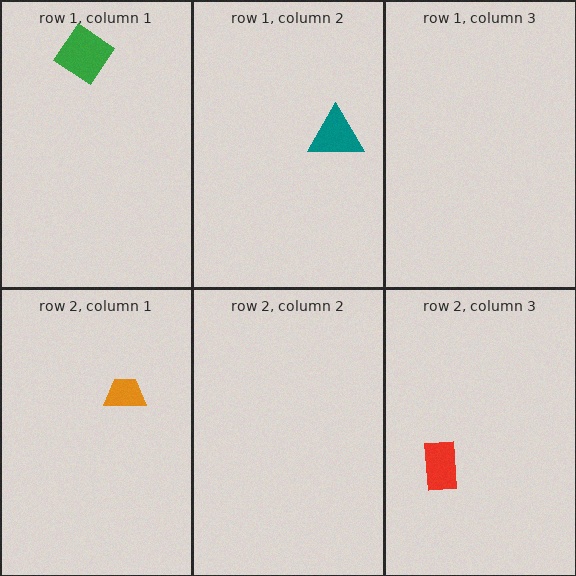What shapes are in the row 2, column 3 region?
The red rectangle.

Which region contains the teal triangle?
The row 1, column 2 region.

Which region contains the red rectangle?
The row 2, column 3 region.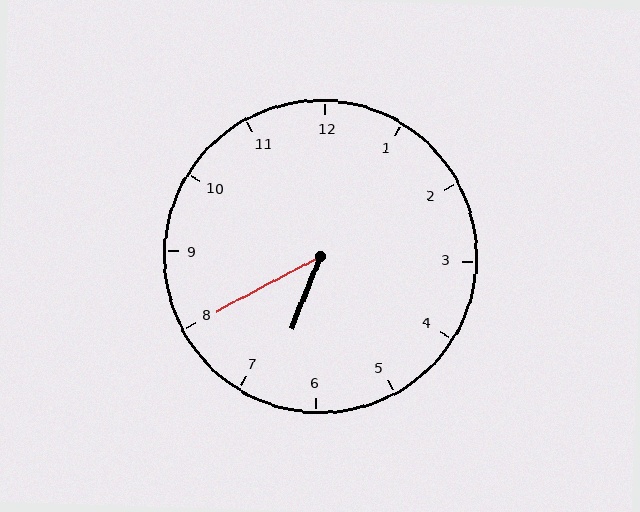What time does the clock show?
6:40.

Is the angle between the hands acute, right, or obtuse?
It is acute.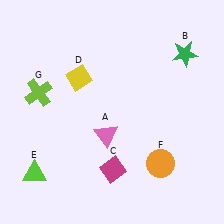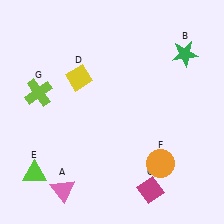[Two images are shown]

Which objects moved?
The objects that moved are: the pink triangle (A), the magenta diamond (C).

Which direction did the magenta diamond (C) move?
The magenta diamond (C) moved right.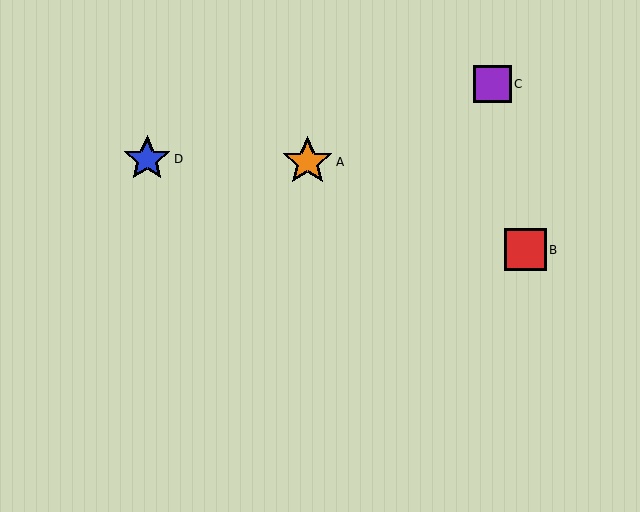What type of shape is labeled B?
Shape B is a red square.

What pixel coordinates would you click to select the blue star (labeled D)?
Click at (147, 159) to select the blue star D.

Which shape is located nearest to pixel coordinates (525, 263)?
The red square (labeled B) at (525, 250) is nearest to that location.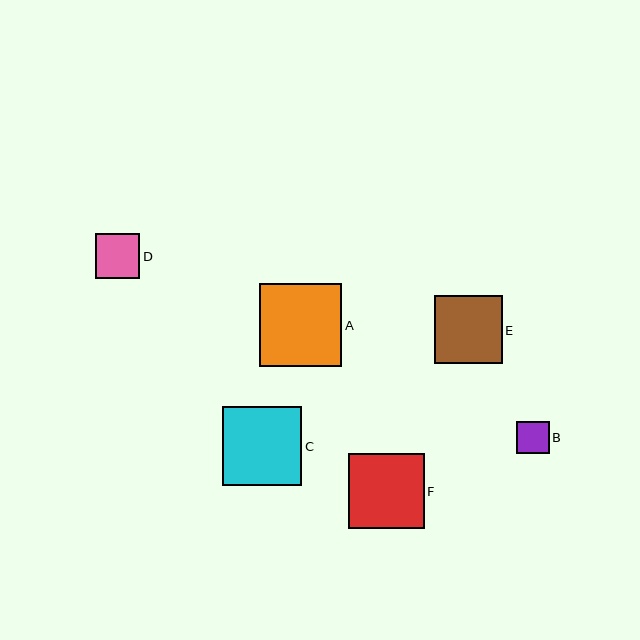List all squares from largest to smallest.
From largest to smallest: A, C, F, E, D, B.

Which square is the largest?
Square A is the largest with a size of approximately 83 pixels.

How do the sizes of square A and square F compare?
Square A and square F are approximately the same size.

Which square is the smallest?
Square B is the smallest with a size of approximately 32 pixels.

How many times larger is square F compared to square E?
Square F is approximately 1.1 times the size of square E.